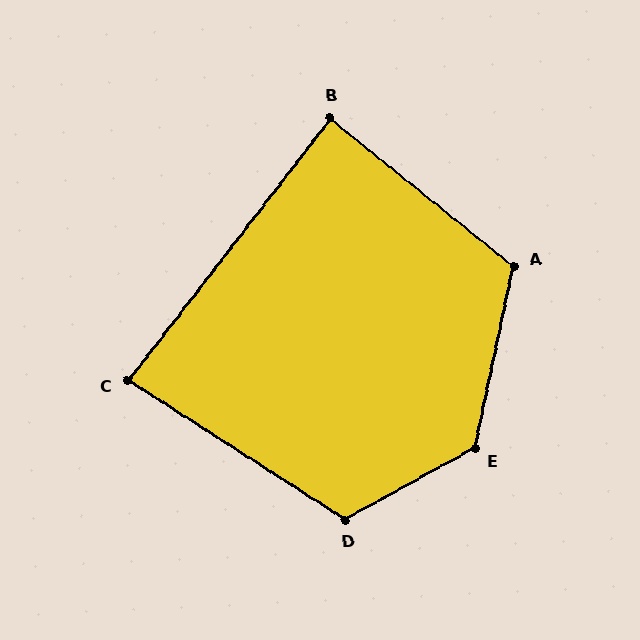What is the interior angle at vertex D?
Approximately 118 degrees (obtuse).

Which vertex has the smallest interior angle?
C, at approximately 85 degrees.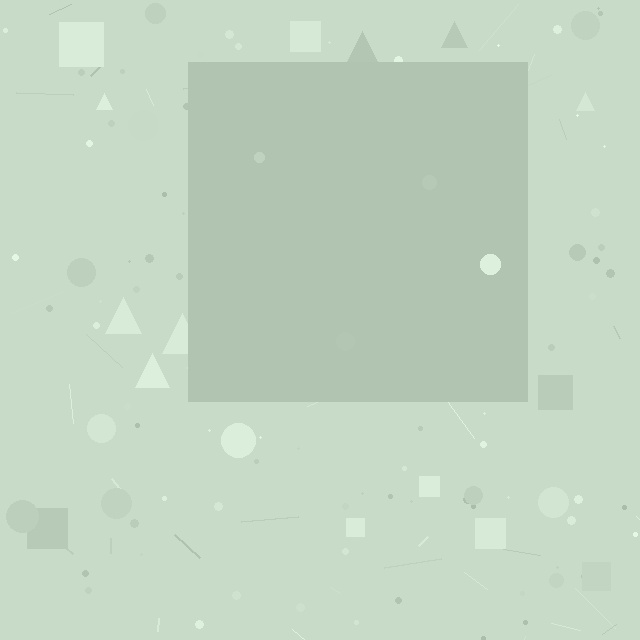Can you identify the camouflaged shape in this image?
The camouflaged shape is a square.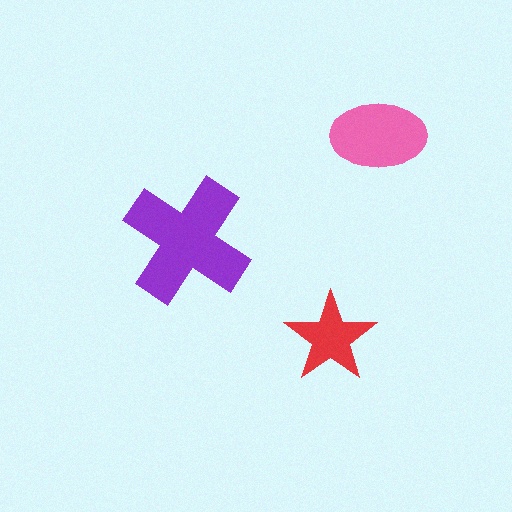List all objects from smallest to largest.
The red star, the pink ellipse, the purple cross.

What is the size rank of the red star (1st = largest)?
3rd.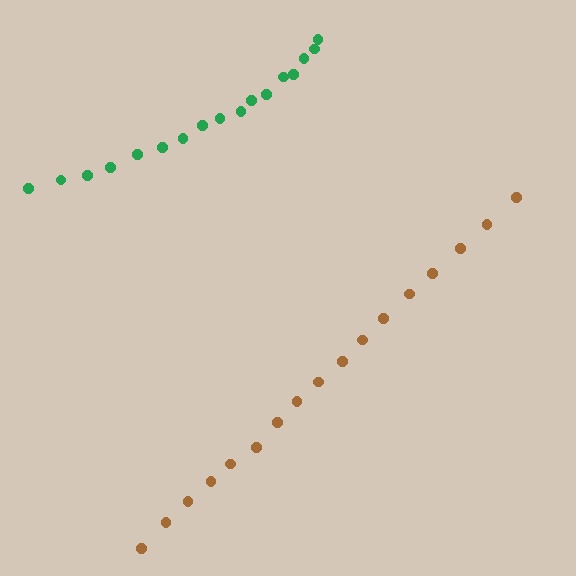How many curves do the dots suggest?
There are 2 distinct paths.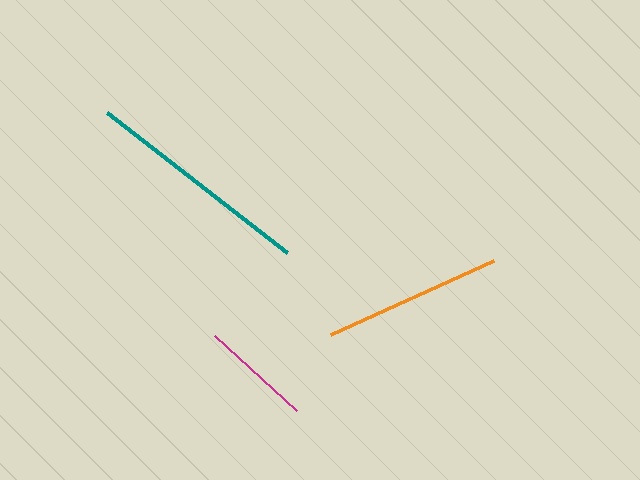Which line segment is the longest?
The teal line is the longest at approximately 229 pixels.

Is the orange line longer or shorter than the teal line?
The teal line is longer than the orange line.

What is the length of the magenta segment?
The magenta segment is approximately 111 pixels long.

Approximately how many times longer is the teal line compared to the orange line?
The teal line is approximately 1.3 times the length of the orange line.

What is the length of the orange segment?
The orange segment is approximately 179 pixels long.